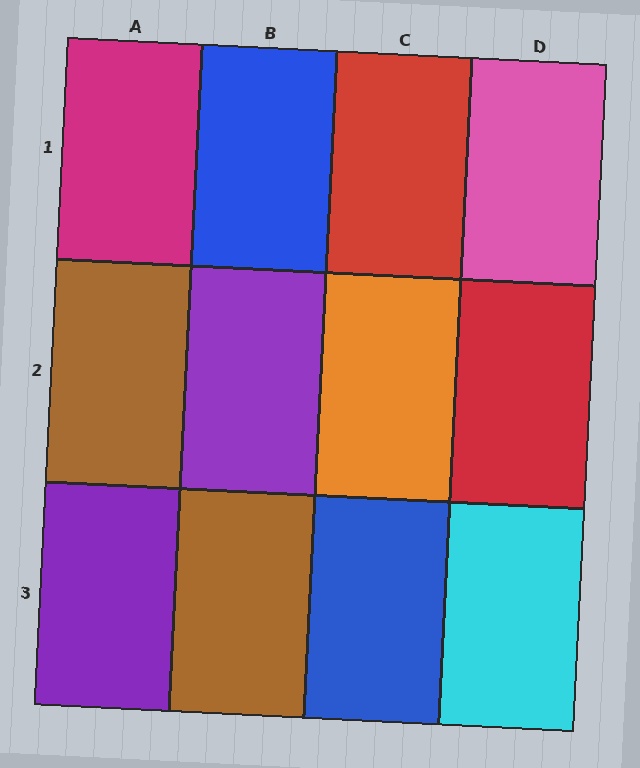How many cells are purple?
2 cells are purple.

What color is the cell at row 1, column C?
Red.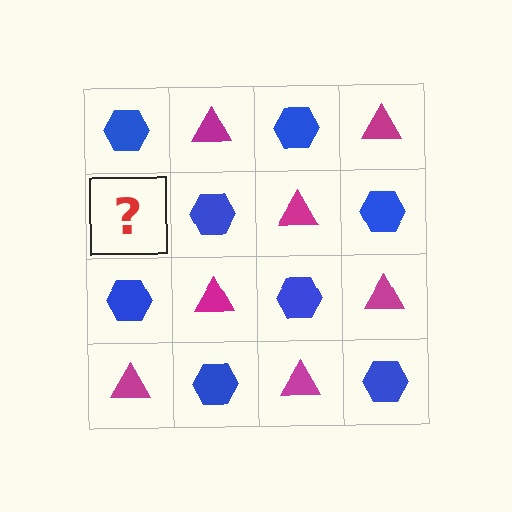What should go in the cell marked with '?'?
The missing cell should contain a magenta triangle.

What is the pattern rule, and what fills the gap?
The rule is that it alternates blue hexagon and magenta triangle in a checkerboard pattern. The gap should be filled with a magenta triangle.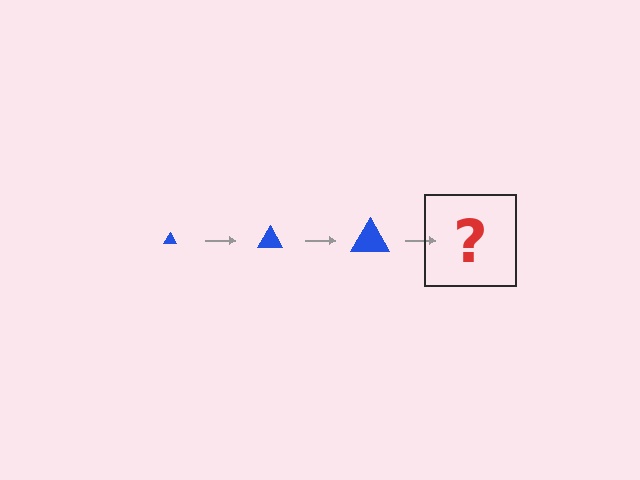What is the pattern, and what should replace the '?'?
The pattern is that the triangle gets progressively larger each step. The '?' should be a blue triangle, larger than the previous one.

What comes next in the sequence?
The next element should be a blue triangle, larger than the previous one.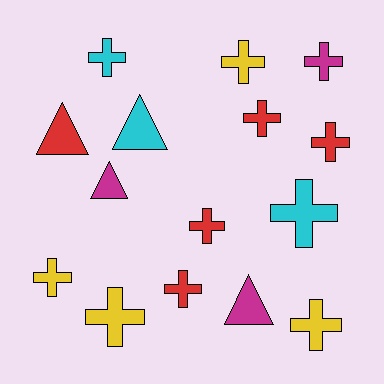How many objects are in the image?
There are 15 objects.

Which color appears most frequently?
Red, with 5 objects.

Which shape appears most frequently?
Cross, with 11 objects.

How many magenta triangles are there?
There are 2 magenta triangles.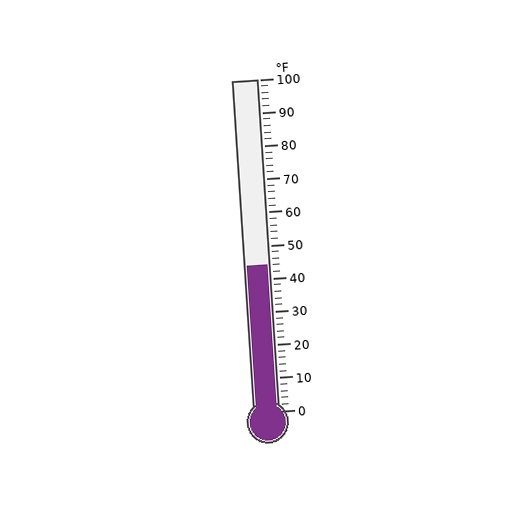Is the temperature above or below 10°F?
The temperature is above 10°F.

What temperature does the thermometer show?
The thermometer shows approximately 44°F.